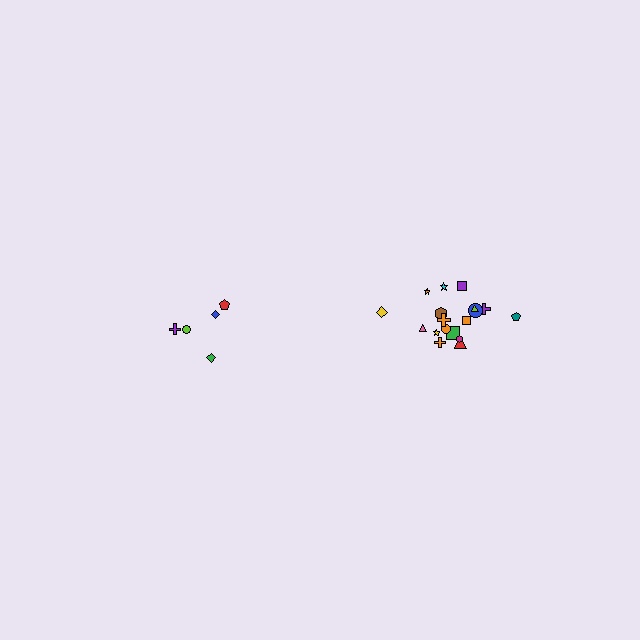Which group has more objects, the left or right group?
The right group.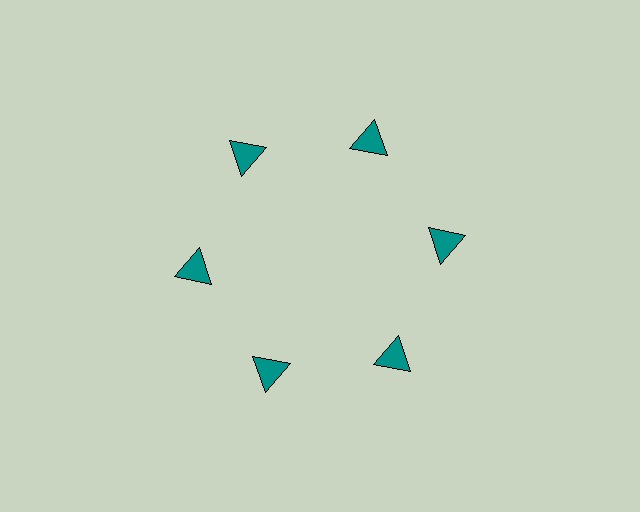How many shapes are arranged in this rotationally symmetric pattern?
There are 6 shapes, arranged in 6 groups of 1.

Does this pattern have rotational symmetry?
Yes, this pattern has 6-fold rotational symmetry. It looks the same after rotating 60 degrees around the center.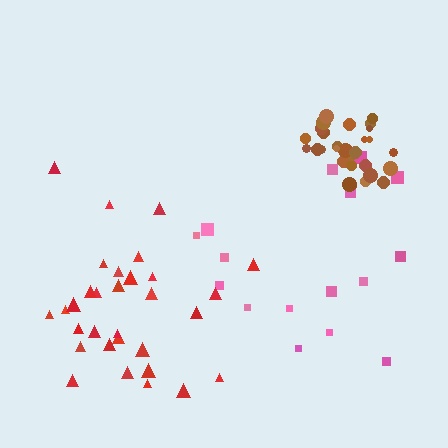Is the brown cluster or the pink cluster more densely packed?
Brown.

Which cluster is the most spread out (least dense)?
Pink.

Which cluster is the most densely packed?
Brown.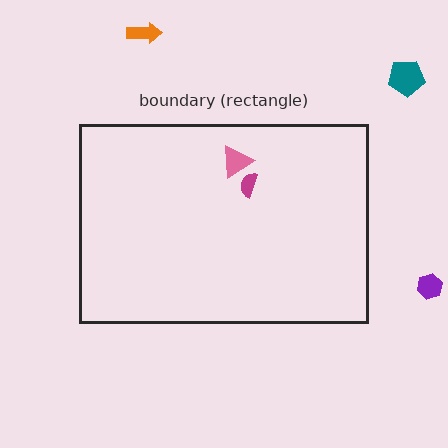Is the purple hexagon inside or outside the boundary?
Outside.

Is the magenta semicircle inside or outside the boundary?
Inside.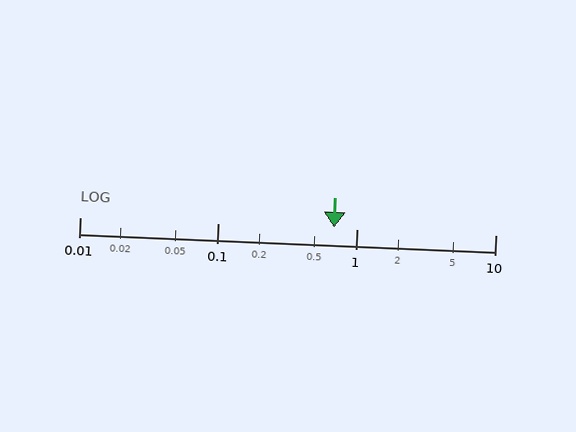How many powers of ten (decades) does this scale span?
The scale spans 3 decades, from 0.01 to 10.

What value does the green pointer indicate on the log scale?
The pointer indicates approximately 0.68.